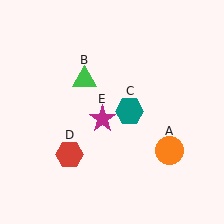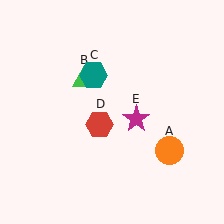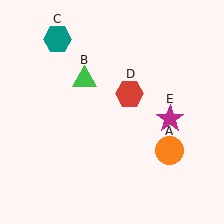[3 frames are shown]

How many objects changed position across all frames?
3 objects changed position: teal hexagon (object C), red hexagon (object D), magenta star (object E).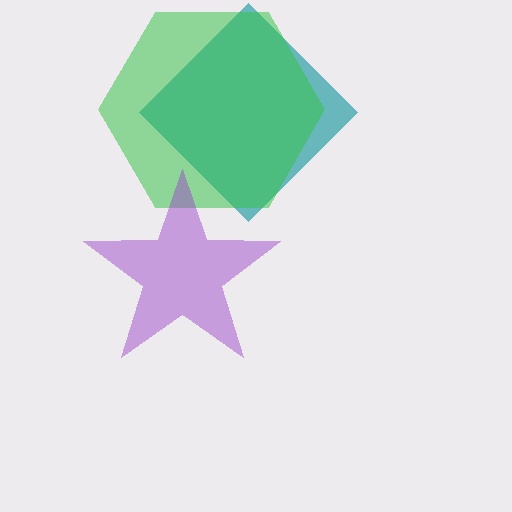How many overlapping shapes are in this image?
There are 3 overlapping shapes in the image.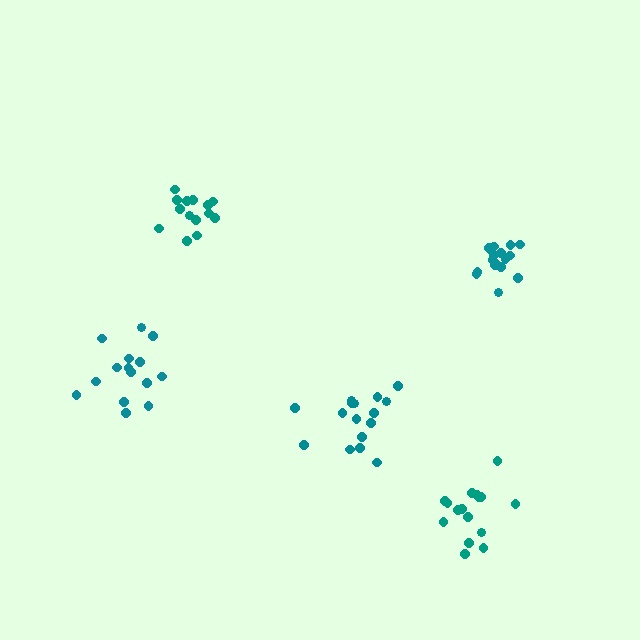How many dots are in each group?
Group 1: 16 dots, Group 2: 17 dots, Group 3: 14 dots, Group 4: 15 dots, Group 5: 16 dots (78 total).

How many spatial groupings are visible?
There are 5 spatial groupings.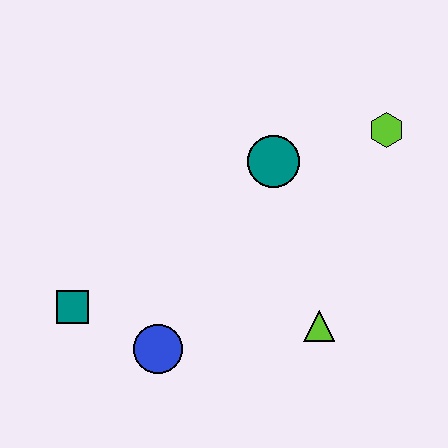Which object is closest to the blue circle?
The teal square is closest to the blue circle.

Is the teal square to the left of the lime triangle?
Yes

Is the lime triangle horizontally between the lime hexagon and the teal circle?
Yes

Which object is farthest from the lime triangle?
The teal square is farthest from the lime triangle.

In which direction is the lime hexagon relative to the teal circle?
The lime hexagon is to the right of the teal circle.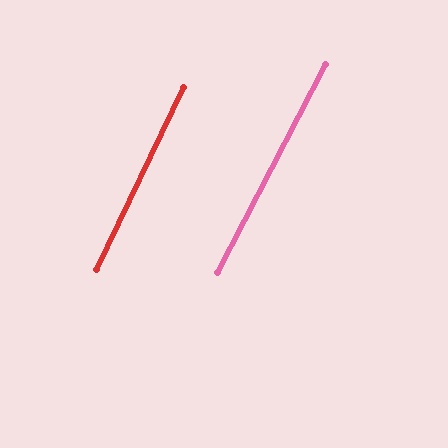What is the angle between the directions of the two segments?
Approximately 2 degrees.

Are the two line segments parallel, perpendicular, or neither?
Parallel — their directions differ by only 1.8°.